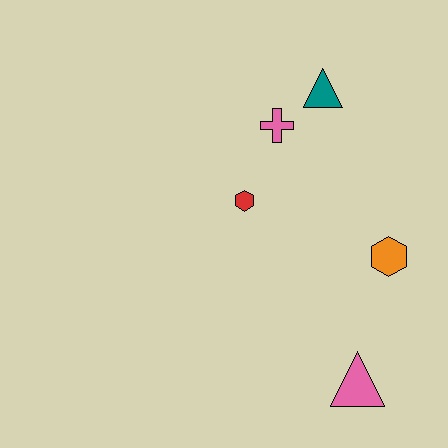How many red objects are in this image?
There is 1 red object.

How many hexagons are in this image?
There are 2 hexagons.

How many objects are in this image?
There are 5 objects.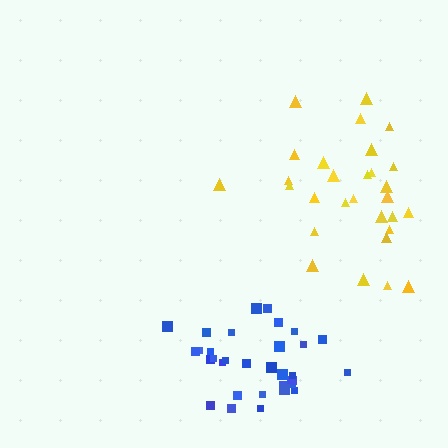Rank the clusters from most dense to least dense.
blue, yellow.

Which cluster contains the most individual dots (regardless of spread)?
Blue (32).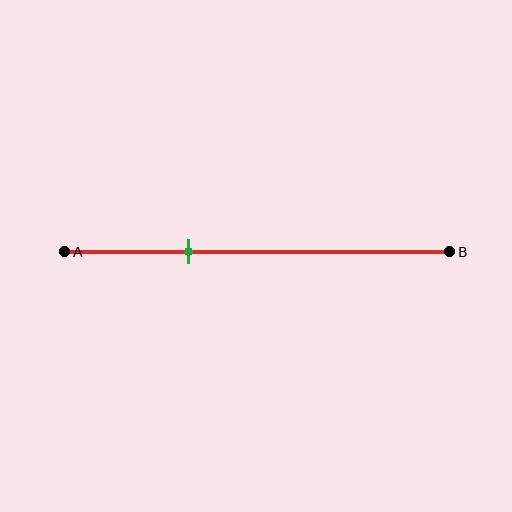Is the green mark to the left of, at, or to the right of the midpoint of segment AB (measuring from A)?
The green mark is to the left of the midpoint of segment AB.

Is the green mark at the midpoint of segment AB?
No, the mark is at about 30% from A, not at the 50% midpoint.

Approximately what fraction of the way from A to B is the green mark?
The green mark is approximately 30% of the way from A to B.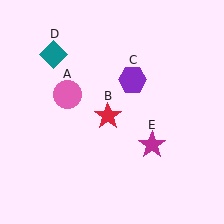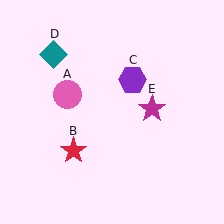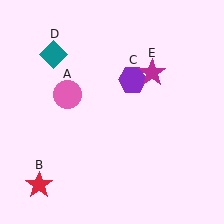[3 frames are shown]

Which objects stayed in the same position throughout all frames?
Pink circle (object A) and purple hexagon (object C) and teal diamond (object D) remained stationary.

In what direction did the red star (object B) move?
The red star (object B) moved down and to the left.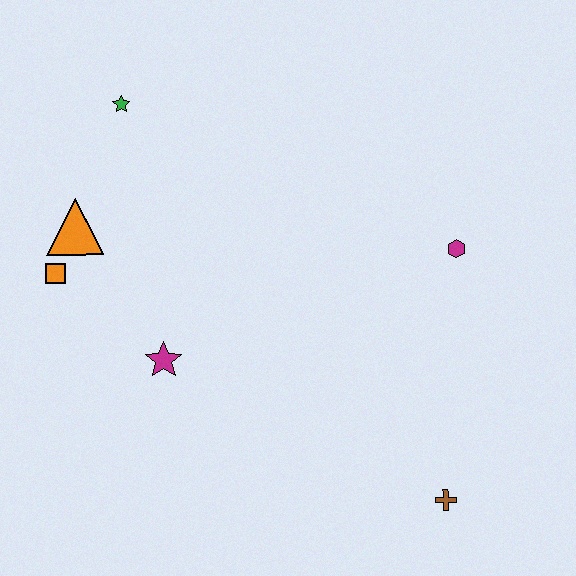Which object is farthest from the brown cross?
The green star is farthest from the brown cross.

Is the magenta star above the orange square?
No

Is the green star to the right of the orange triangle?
Yes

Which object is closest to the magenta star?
The orange square is closest to the magenta star.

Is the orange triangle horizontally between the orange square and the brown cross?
Yes